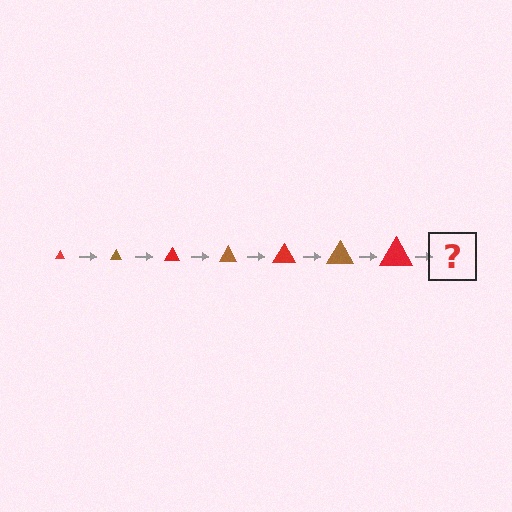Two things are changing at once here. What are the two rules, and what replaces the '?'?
The two rules are that the triangle grows larger each step and the color cycles through red and brown. The '?' should be a brown triangle, larger than the previous one.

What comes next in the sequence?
The next element should be a brown triangle, larger than the previous one.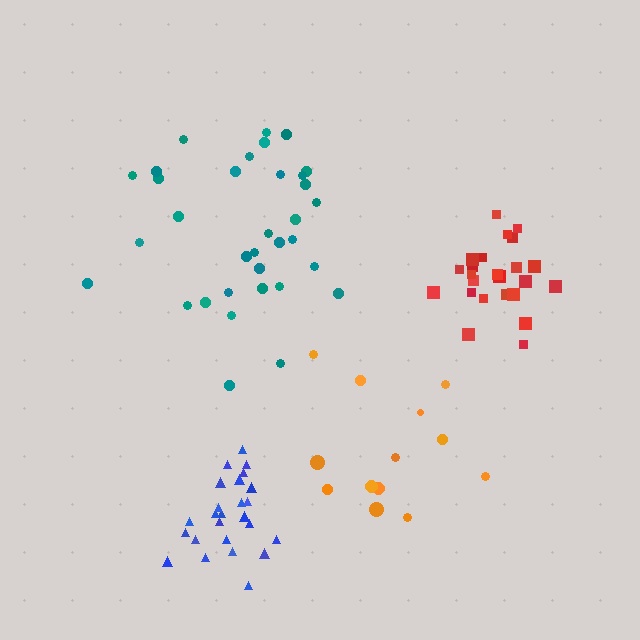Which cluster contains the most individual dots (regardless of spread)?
Teal (34).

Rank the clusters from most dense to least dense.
blue, red, teal, orange.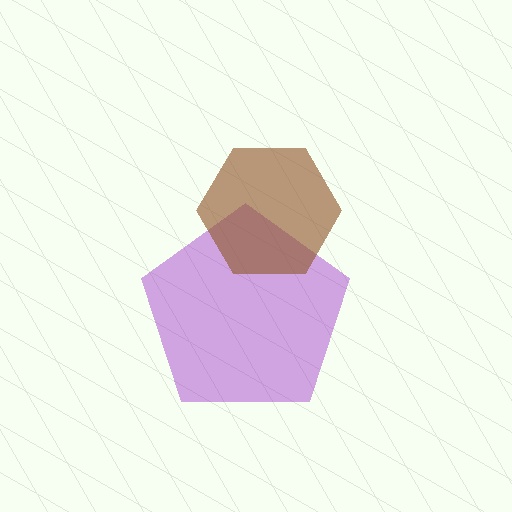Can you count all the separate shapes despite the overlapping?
Yes, there are 2 separate shapes.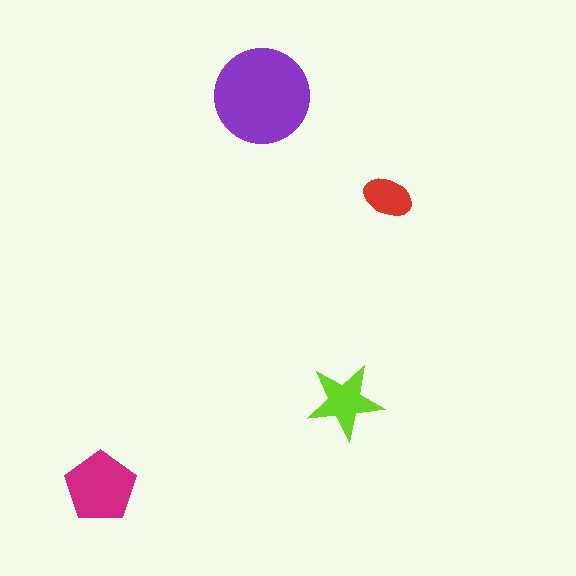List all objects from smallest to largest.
The red ellipse, the lime star, the magenta pentagon, the purple circle.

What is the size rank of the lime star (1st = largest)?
3rd.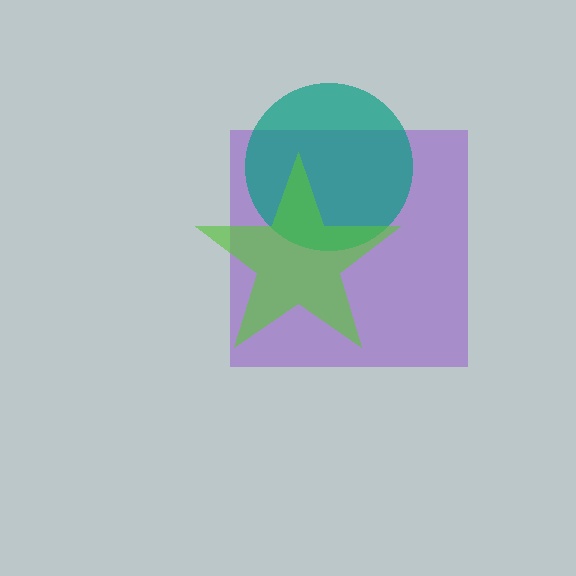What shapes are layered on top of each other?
The layered shapes are: a purple square, a teal circle, a lime star.